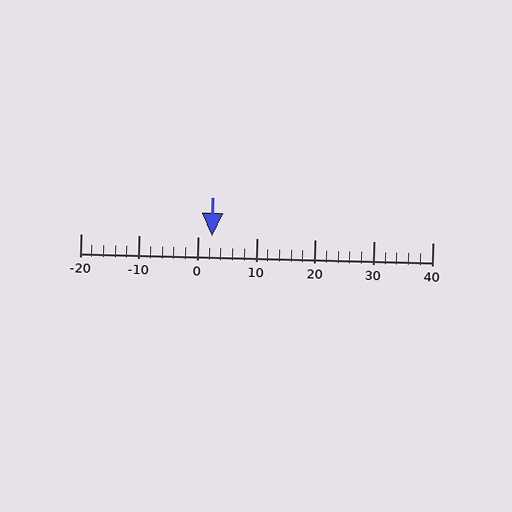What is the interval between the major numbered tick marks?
The major tick marks are spaced 10 units apart.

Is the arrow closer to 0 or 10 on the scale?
The arrow is closer to 0.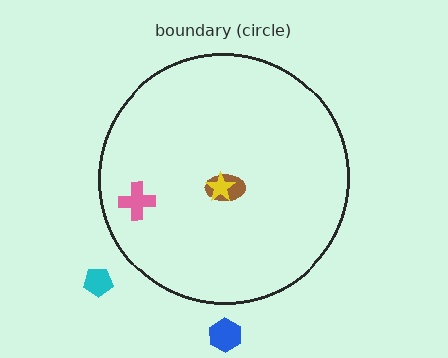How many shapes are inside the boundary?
3 inside, 2 outside.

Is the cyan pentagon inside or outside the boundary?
Outside.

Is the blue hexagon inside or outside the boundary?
Outside.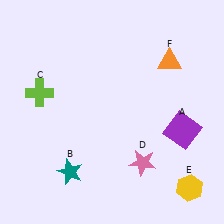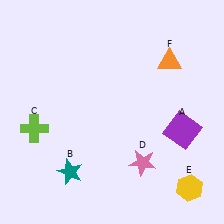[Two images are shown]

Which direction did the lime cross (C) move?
The lime cross (C) moved down.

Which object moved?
The lime cross (C) moved down.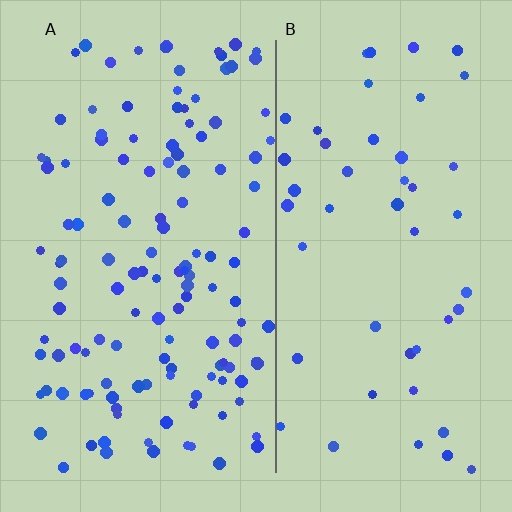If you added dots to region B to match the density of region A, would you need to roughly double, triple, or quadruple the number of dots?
Approximately triple.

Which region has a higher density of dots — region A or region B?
A (the left).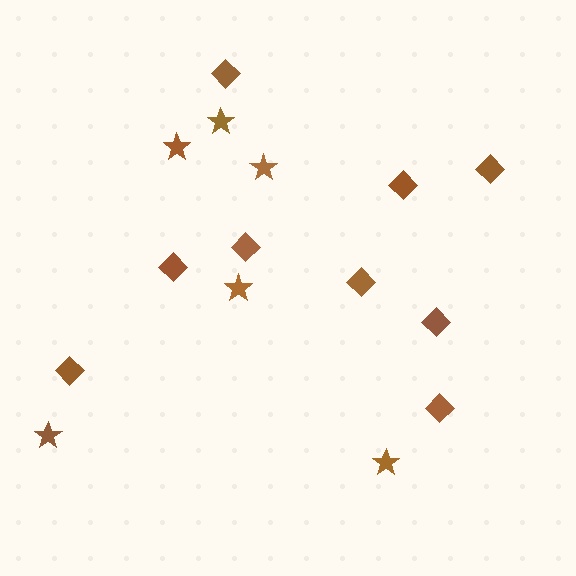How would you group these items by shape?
There are 2 groups: one group of stars (6) and one group of diamonds (9).